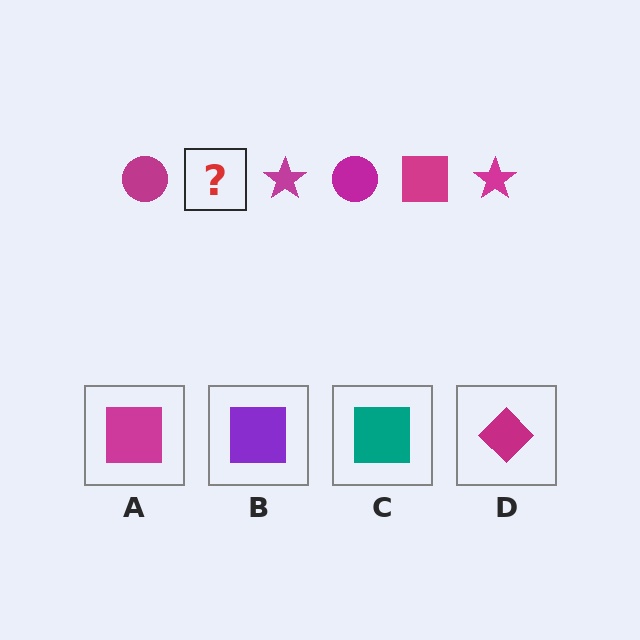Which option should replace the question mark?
Option A.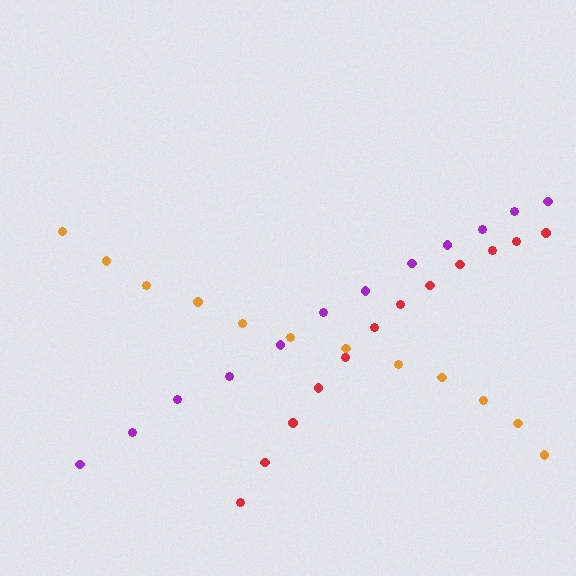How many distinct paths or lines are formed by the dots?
There are 3 distinct paths.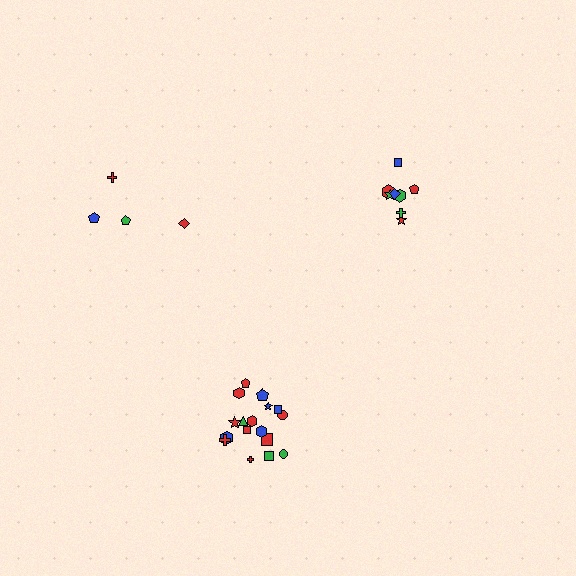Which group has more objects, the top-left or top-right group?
The top-right group.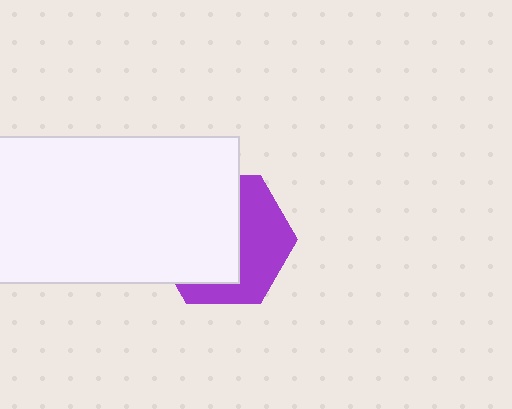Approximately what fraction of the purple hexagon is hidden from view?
Roughly 56% of the purple hexagon is hidden behind the white rectangle.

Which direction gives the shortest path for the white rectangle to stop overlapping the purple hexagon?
Moving left gives the shortest separation.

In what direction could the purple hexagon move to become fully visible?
The purple hexagon could move right. That would shift it out from behind the white rectangle entirely.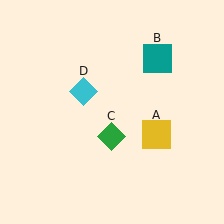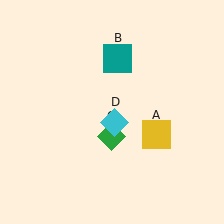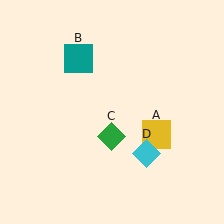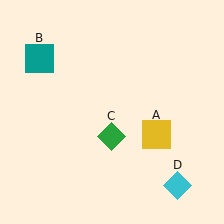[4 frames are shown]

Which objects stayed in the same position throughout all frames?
Yellow square (object A) and green diamond (object C) remained stationary.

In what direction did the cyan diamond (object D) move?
The cyan diamond (object D) moved down and to the right.